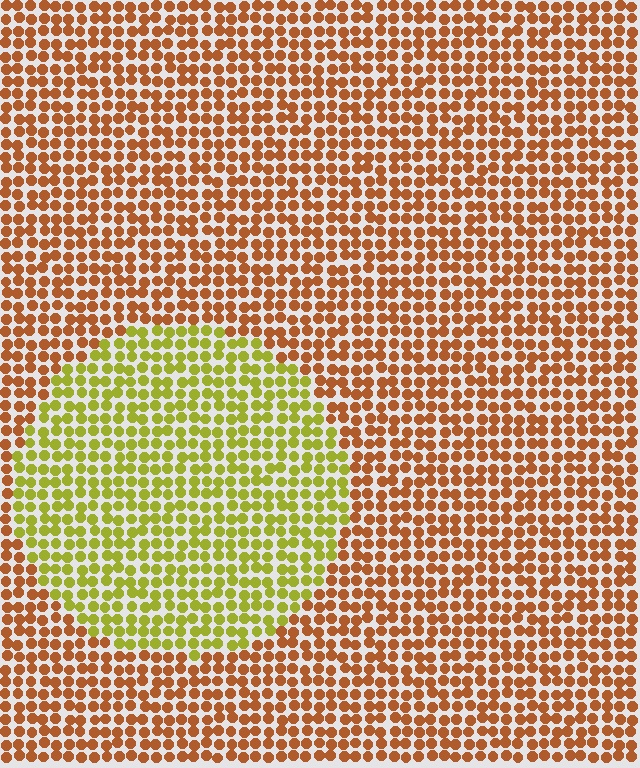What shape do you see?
I see a circle.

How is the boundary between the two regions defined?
The boundary is defined purely by a slight shift in hue (about 47 degrees). Spacing, size, and orientation are identical on both sides.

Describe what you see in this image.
The image is filled with small brown elements in a uniform arrangement. A circle-shaped region is visible where the elements are tinted to a slightly different hue, forming a subtle color boundary.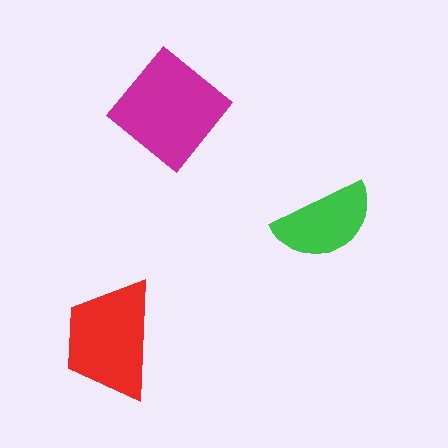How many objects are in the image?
There are 3 objects in the image.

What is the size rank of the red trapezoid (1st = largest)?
2nd.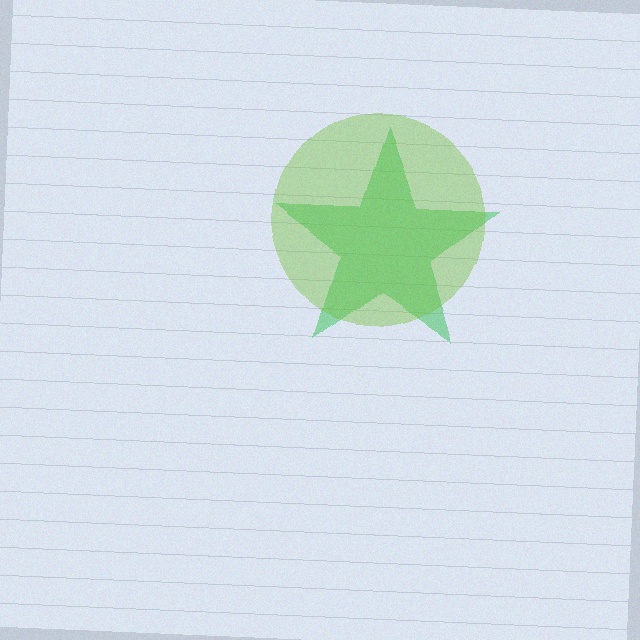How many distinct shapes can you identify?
There are 2 distinct shapes: a green star, a lime circle.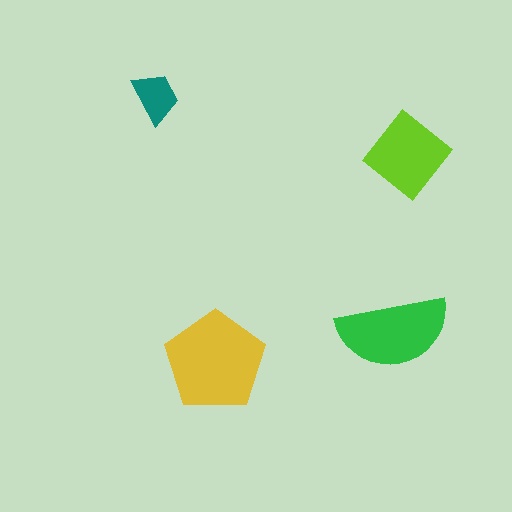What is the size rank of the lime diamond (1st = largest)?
3rd.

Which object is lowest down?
The yellow pentagon is bottommost.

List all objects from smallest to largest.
The teal trapezoid, the lime diamond, the green semicircle, the yellow pentagon.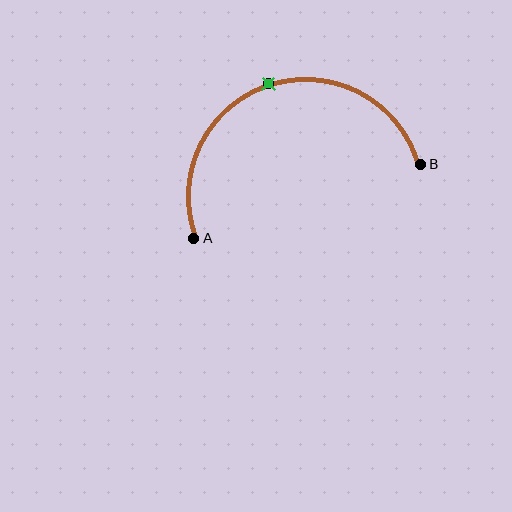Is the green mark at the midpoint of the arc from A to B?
Yes. The green mark lies on the arc at equal arc-length from both A and B — it is the arc midpoint.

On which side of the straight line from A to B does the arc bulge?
The arc bulges above the straight line connecting A and B.